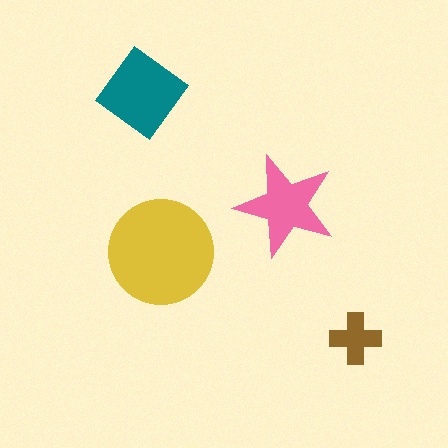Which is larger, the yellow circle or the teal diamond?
The yellow circle.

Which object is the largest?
The yellow circle.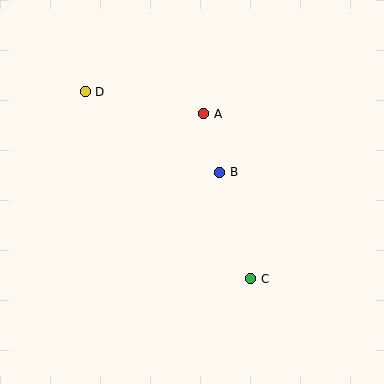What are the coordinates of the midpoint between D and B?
The midpoint between D and B is at (152, 132).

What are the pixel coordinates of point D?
Point D is at (85, 92).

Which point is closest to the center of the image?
Point B at (220, 172) is closest to the center.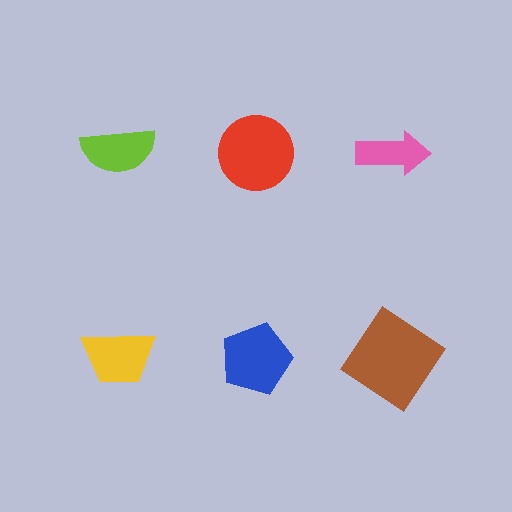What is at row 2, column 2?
A blue pentagon.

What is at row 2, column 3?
A brown diamond.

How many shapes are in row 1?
3 shapes.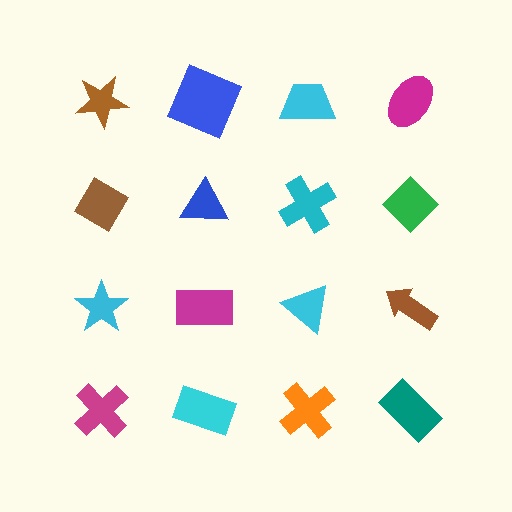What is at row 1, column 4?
A magenta ellipse.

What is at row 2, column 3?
A cyan cross.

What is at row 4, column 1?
A magenta cross.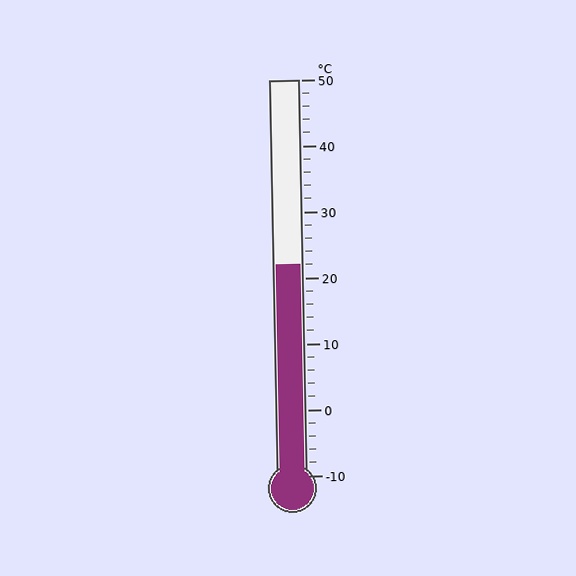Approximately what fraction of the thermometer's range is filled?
The thermometer is filled to approximately 55% of its range.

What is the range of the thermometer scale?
The thermometer scale ranges from -10°C to 50°C.